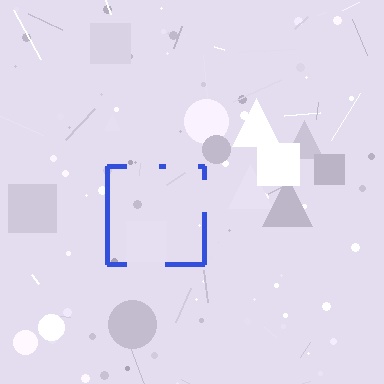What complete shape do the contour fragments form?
The contour fragments form a square.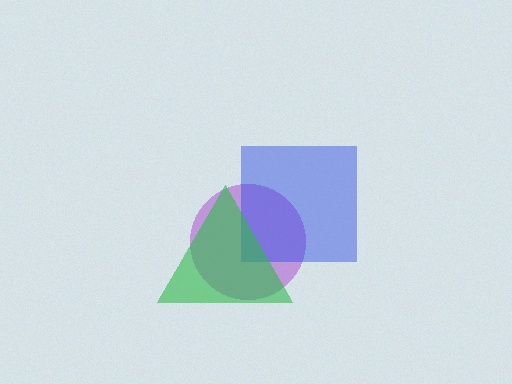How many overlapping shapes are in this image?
There are 3 overlapping shapes in the image.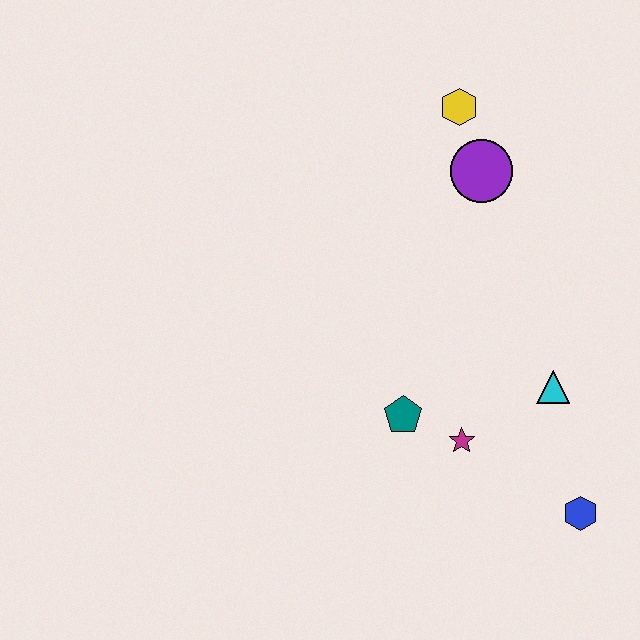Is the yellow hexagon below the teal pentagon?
No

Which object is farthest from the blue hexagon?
The yellow hexagon is farthest from the blue hexagon.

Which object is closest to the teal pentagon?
The magenta star is closest to the teal pentagon.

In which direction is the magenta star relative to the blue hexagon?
The magenta star is to the left of the blue hexagon.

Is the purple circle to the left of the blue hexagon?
Yes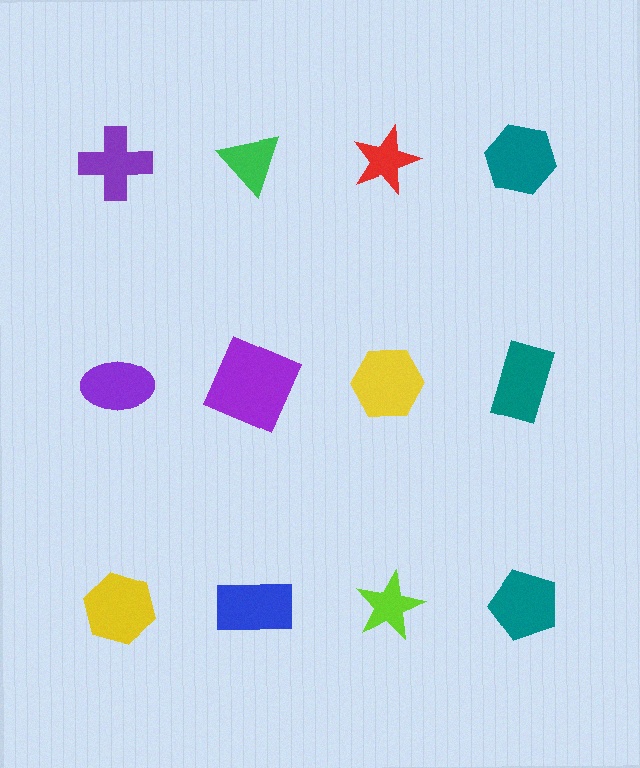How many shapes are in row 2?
4 shapes.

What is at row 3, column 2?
A blue rectangle.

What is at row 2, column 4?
A teal rectangle.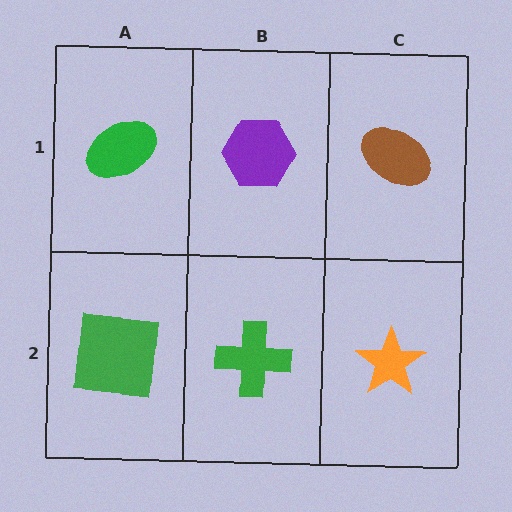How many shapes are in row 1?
3 shapes.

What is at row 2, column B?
A green cross.